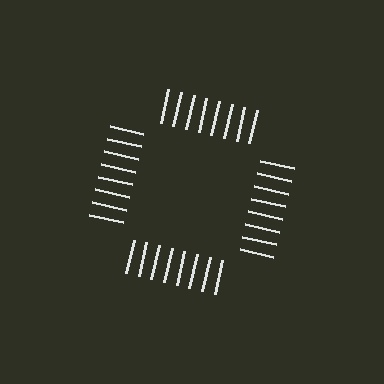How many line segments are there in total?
32 — 8 along each of the 4 edges.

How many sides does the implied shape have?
4 sides — the line-ends trace a square.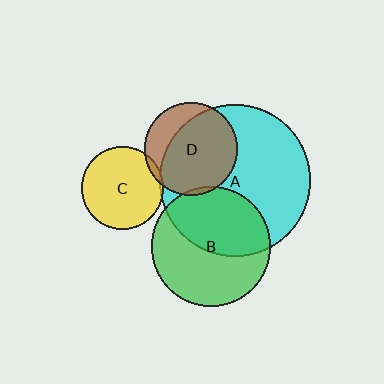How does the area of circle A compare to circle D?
Approximately 2.7 times.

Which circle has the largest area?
Circle A (cyan).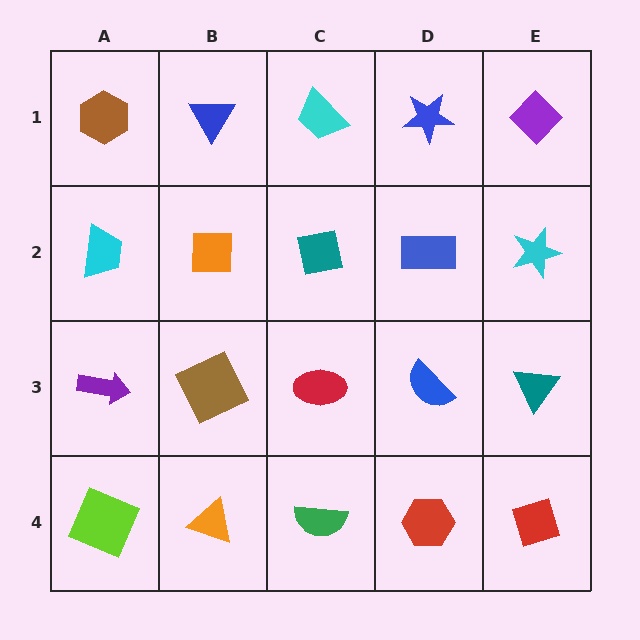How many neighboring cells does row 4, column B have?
3.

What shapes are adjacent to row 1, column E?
A cyan star (row 2, column E), a blue star (row 1, column D).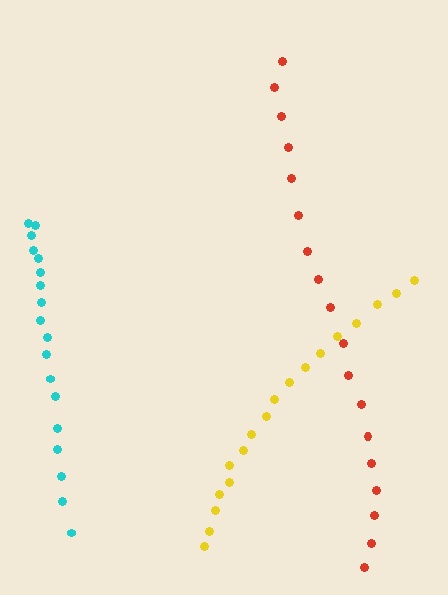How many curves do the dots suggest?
There are 3 distinct paths.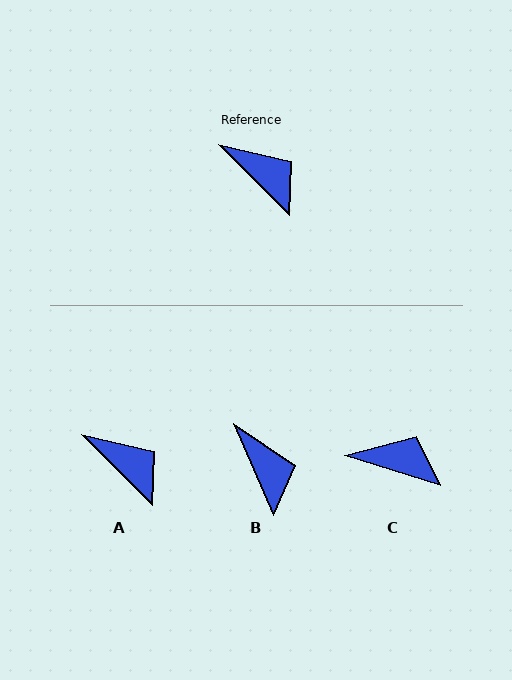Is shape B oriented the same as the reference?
No, it is off by about 21 degrees.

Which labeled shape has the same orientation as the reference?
A.